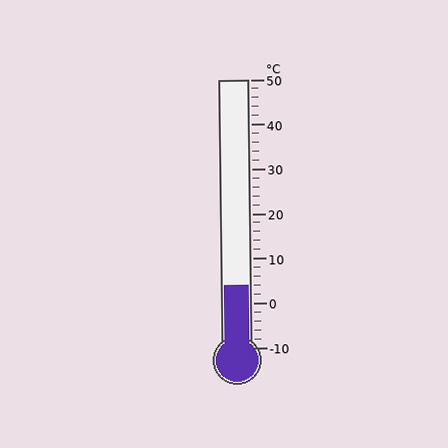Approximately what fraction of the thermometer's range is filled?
The thermometer is filled to approximately 25% of its range.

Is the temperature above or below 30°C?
The temperature is below 30°C.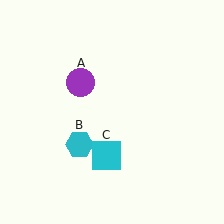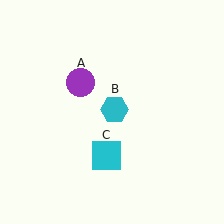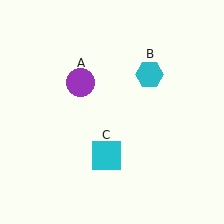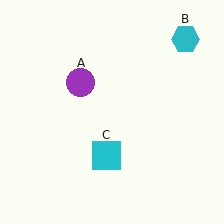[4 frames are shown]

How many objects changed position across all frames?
1 object changed position: cyan hexagon (object B).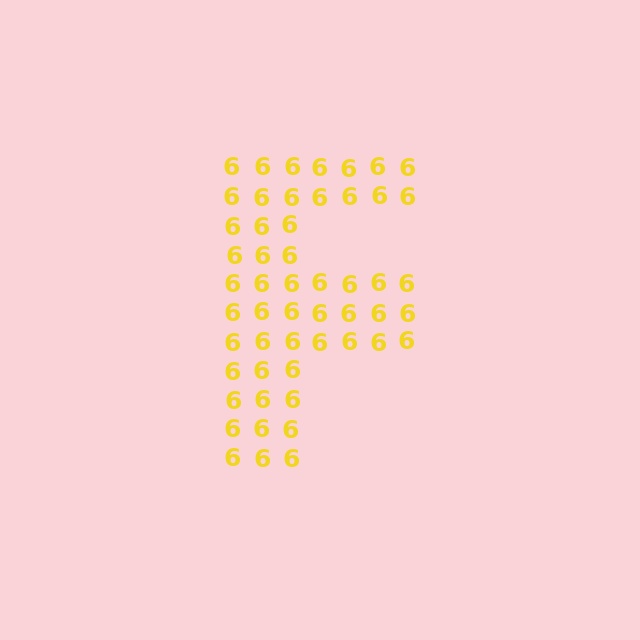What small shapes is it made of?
It is made of small digit 6's.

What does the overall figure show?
The overall figure shows the letter F.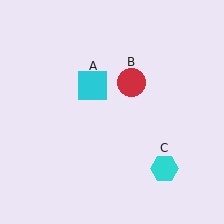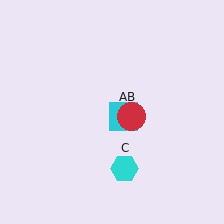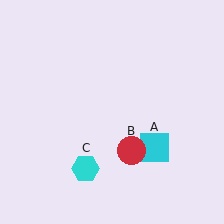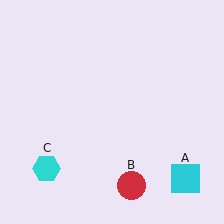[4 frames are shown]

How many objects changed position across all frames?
3 objects changed position: cyan square (object A), red circle (object B), cyan hexagon (object C).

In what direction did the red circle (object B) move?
The red circle (object B) moved down.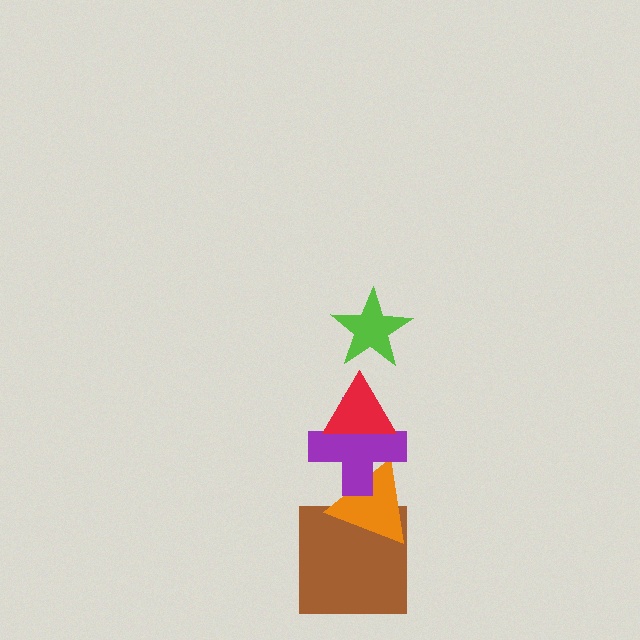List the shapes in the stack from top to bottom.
From top to bottom: the lime star, the red triangle, the purple cross, the orange triangle, the brown square.